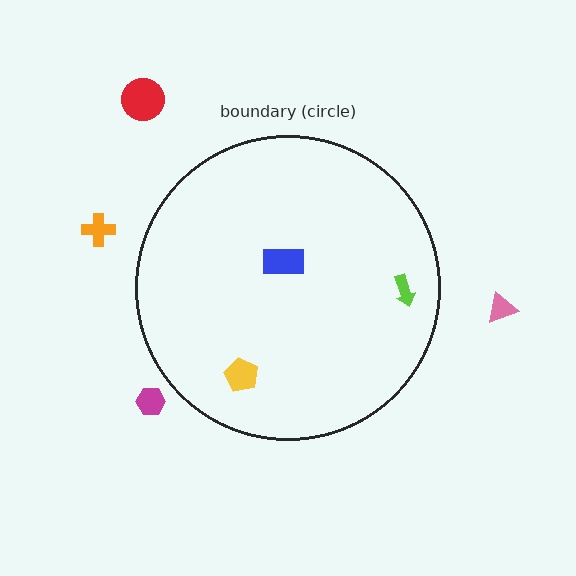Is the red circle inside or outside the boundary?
Outside.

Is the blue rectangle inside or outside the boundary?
Inside.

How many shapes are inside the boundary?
3 inside, 4 outside.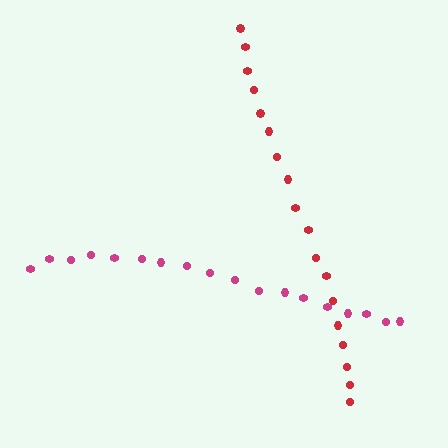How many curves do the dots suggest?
There are 2 distinct paths.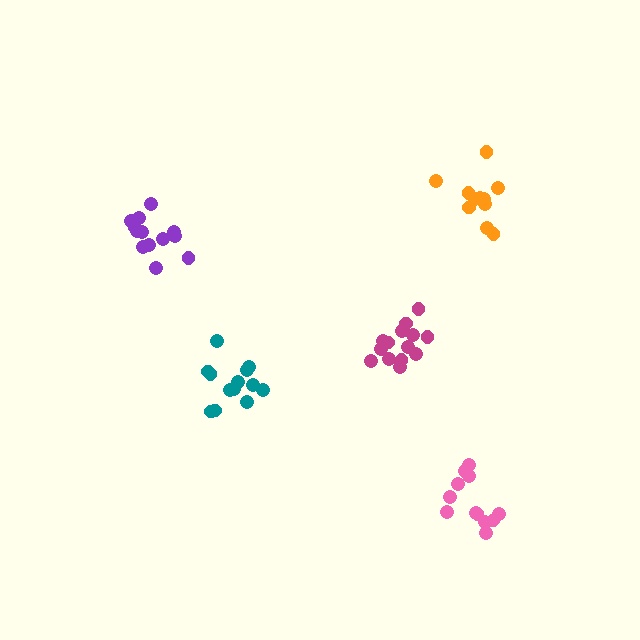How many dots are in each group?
Group 1: 14 dots, Group 2: 14 dots, Group 3: 13 dots, Group 4: 12 dots, Group 5: 11 dots (64 total).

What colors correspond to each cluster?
The clusters are colored: magenta, purple, teal, pink, orange.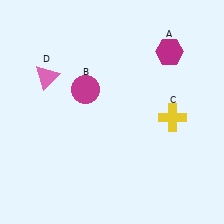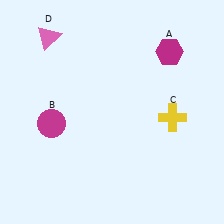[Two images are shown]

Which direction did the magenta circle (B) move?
The magenta circle (B) moved left.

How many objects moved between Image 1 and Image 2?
2 objects moved between the two images.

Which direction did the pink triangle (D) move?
The pink triangle (D) moved up.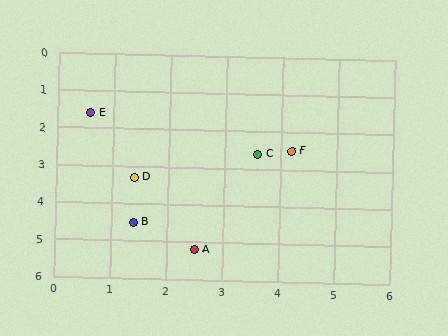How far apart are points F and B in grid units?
Points F and B are about 3.4 grid units apart.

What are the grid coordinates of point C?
Point C is at approximately (3.6, 2.6).